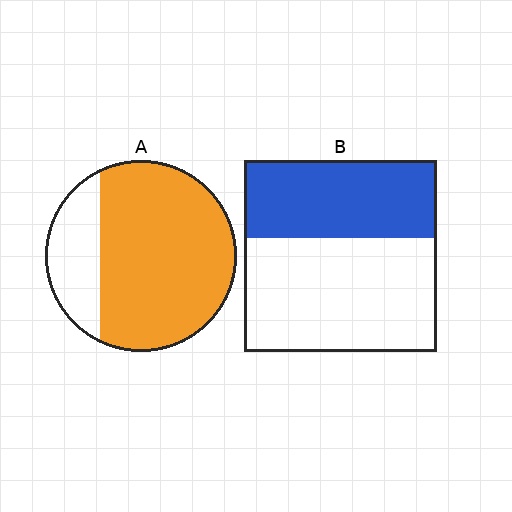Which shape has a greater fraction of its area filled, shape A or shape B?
Shape A.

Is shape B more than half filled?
No.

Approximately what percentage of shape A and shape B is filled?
A is approximately 75% and B is approximately 40%.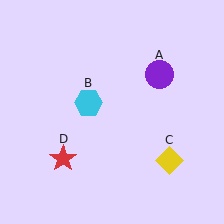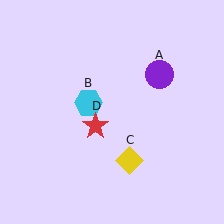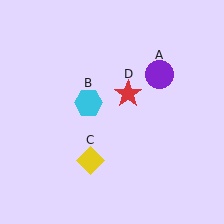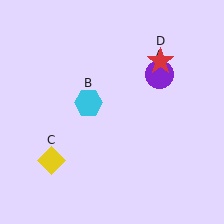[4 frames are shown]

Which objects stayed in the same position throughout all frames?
Purple circle (object A) and cyan hexagon (object B) remained stationary.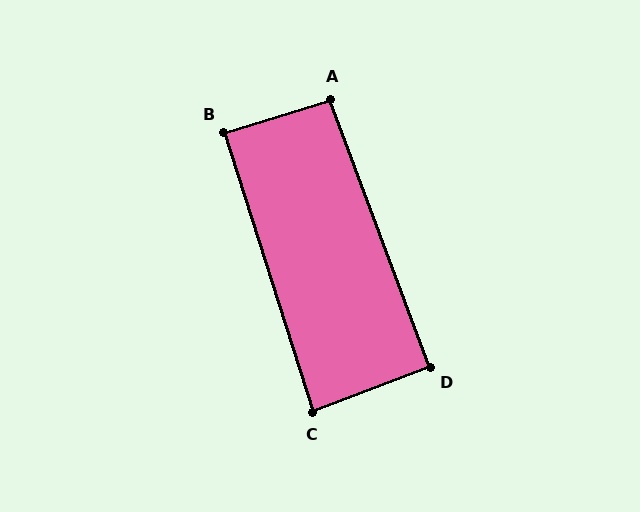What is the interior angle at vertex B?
Approximately 89 degrees (approximately right).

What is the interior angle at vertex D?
Approximately 91 degrees (approximately right).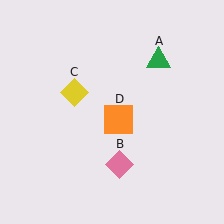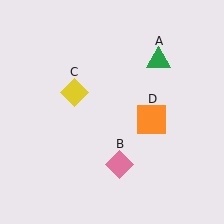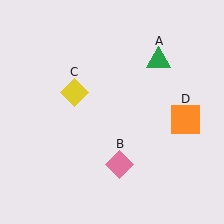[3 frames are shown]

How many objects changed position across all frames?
1 object changed position: orange square (object D).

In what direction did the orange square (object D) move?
The orange square (object D) moved right.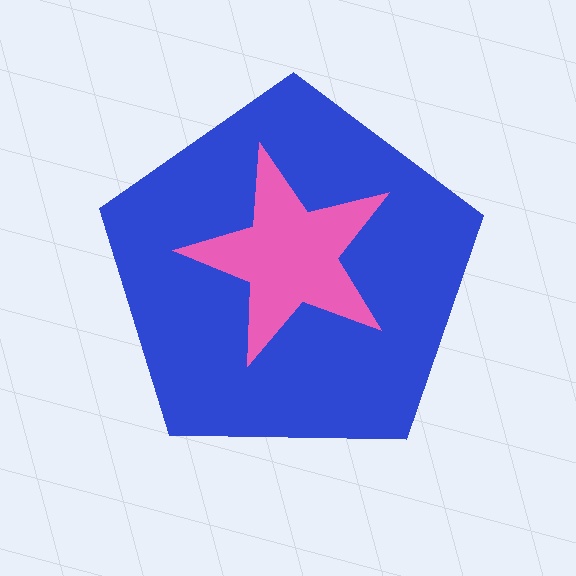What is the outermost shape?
The blue pentagon.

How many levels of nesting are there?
2.